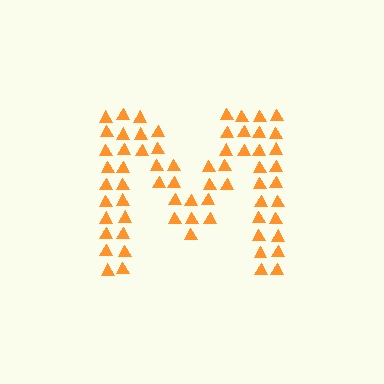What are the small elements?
The small elements are triangles.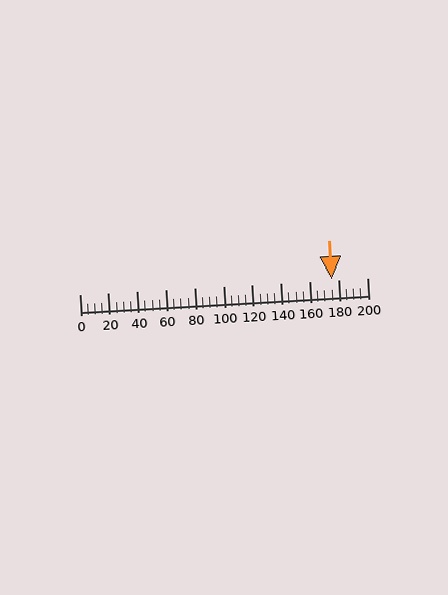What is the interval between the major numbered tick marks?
The major tick marks are spaced 20 units apart.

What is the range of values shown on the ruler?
The ruler shows values from 0 to 200.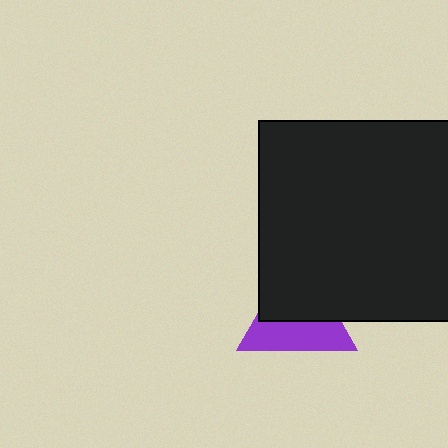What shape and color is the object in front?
The object in front is a black square.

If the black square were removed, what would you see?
You would see the complete purple triangle.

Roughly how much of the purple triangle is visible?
About half of it is visible (roughly 48%).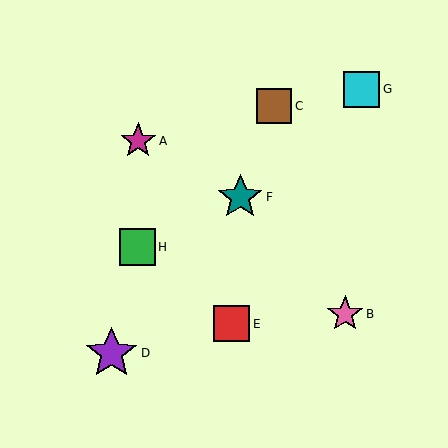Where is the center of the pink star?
The center of the pink star is at (345, 314).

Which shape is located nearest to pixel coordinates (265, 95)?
The brown square (labeled C) at (274, 106) is nearest to that location.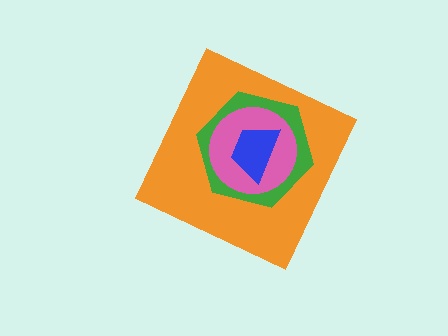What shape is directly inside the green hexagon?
The pink circle.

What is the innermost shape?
The blue trapezoid.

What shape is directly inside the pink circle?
The blue trapezoid.